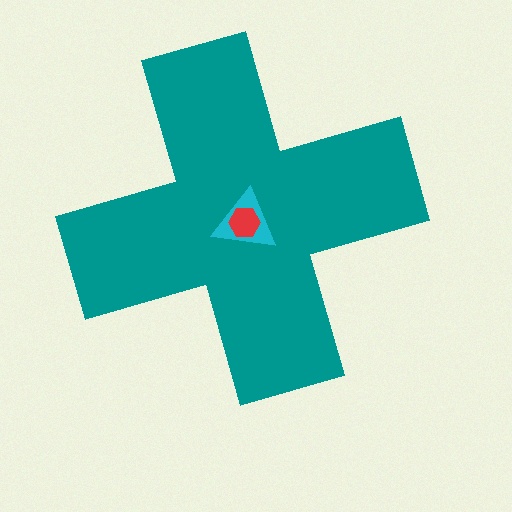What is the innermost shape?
The red hexagon.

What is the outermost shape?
The teal cross.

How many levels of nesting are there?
3.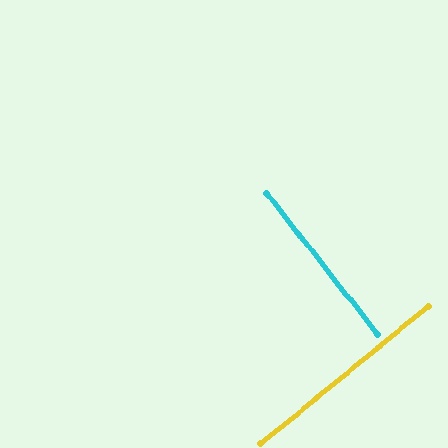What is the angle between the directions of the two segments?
Approximately 89 degrees.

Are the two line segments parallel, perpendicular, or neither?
Perpendicular — they meet at approximately 89°.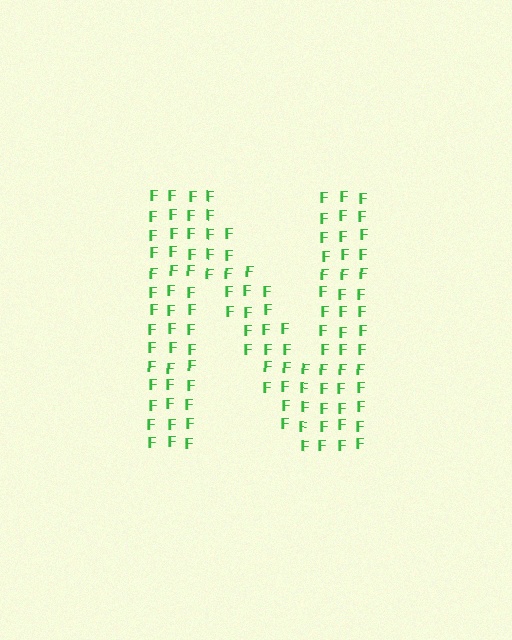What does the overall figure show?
The overall figure shows the letter N.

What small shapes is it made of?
It is made of small letter F's.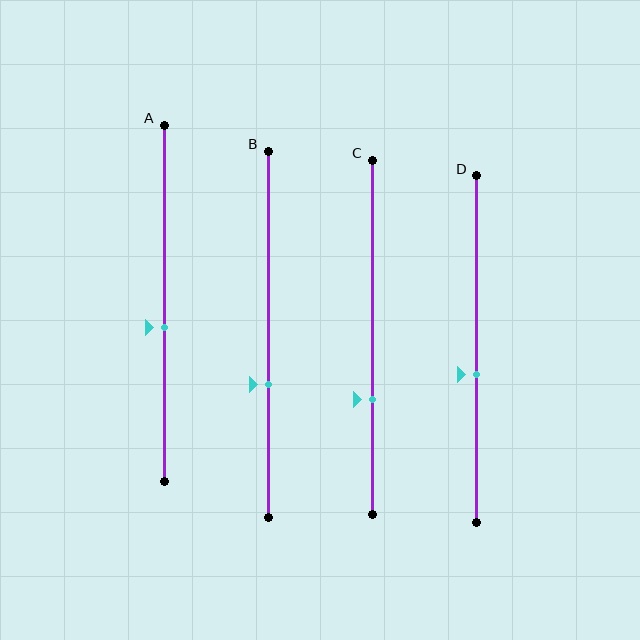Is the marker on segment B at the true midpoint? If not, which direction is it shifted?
No, the marker on segment B is shifted downward by about 14% of the segment length.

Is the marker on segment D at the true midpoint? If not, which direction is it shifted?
No, the marker on segment D is shifted downward by about 7% of the segment length.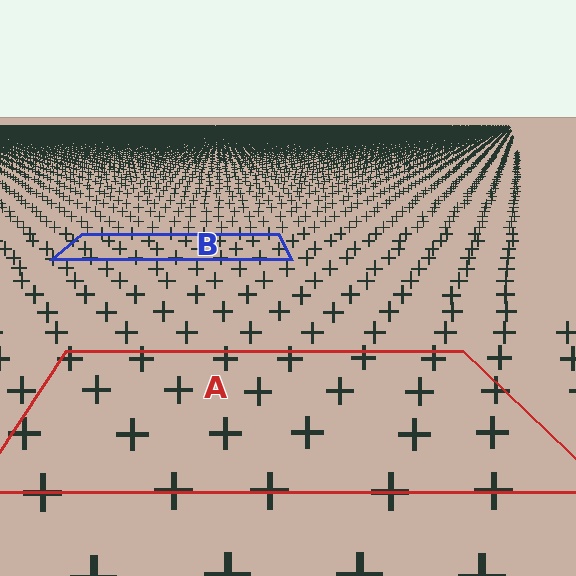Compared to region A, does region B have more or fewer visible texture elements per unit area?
Region B has more texture elements per unit area — they are packed more densely because it is farther away.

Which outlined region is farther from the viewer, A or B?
Region B is farther from the viewer — the texture elements inside it appear smaller and more densely packed.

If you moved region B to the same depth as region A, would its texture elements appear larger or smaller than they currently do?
They would appear larger. At a closer depth, the same texture elements are projected at a bigger on-screen size.